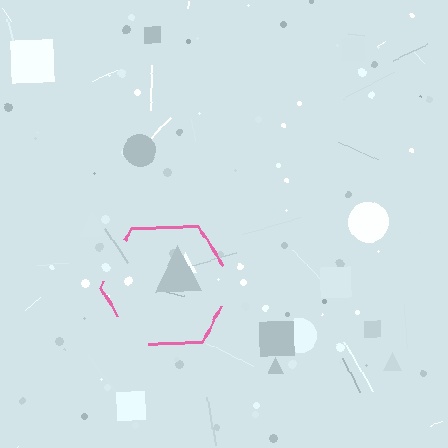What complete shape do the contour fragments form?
The contour fragments form a hexagon.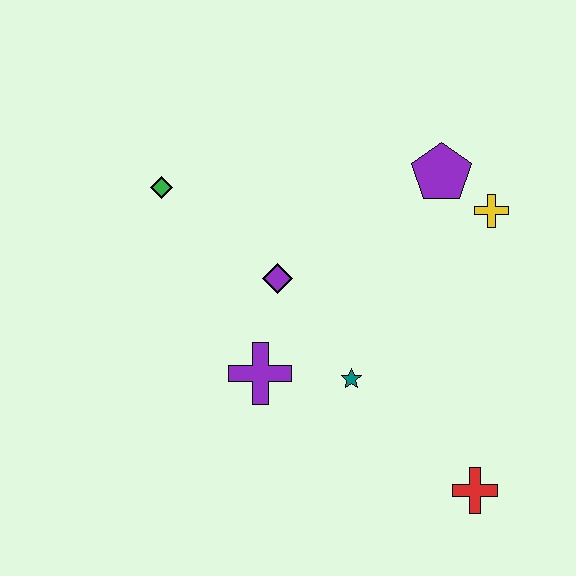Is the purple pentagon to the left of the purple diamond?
No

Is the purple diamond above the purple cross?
Yes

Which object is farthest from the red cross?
The green diamond is farthest from the red cross.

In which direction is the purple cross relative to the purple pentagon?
The purple cross is below the purple pentagon.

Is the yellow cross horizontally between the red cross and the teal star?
No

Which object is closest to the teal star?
The purple cross is closest to the teal star.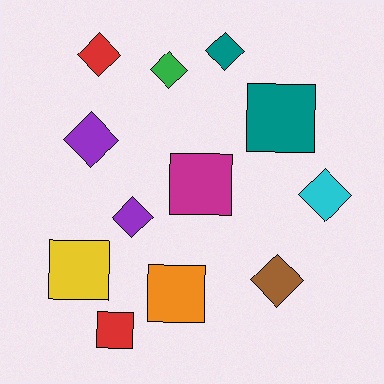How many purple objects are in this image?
There are 2 purple objects.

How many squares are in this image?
There are 5 squares.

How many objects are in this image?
There are 12 objects.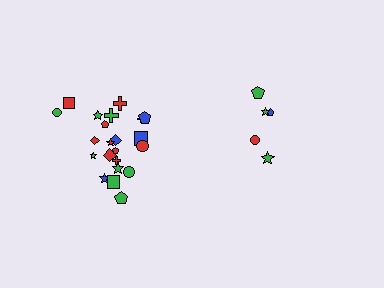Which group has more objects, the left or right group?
The left group.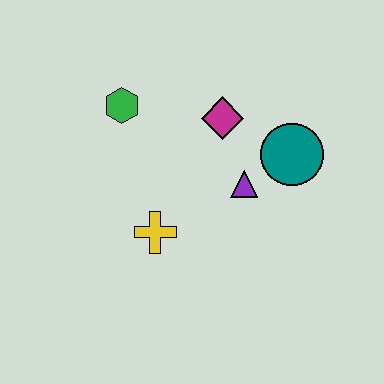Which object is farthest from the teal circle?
The green hexagon is farthest from the teal circle.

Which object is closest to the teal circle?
The purple triangle is closest to the teal circle.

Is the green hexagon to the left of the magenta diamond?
Yes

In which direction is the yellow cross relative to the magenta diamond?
The yellow cross is below the magenta diamond.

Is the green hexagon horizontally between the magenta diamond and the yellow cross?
No